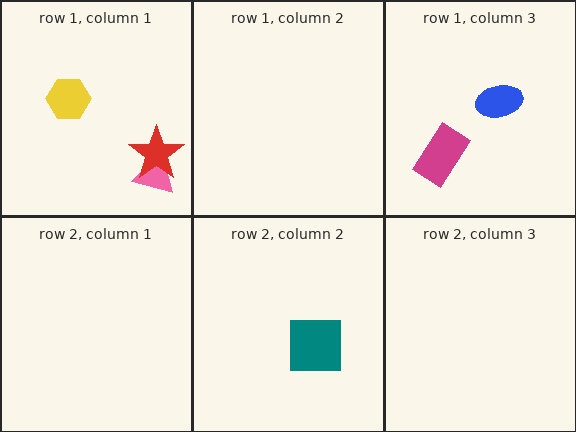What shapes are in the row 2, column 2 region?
The teal square.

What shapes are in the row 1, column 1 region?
The pink triangle, the yellow hexagon, the red star.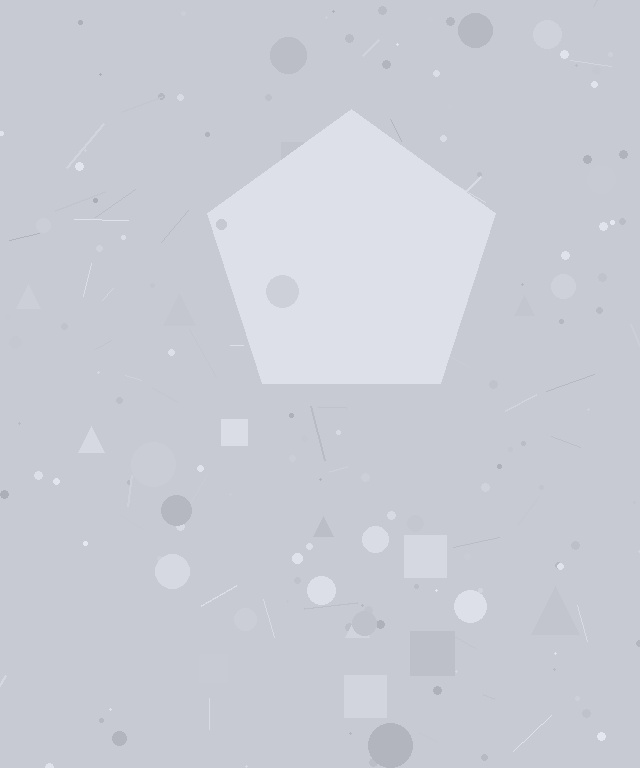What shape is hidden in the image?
A pentagon is hidden in the image.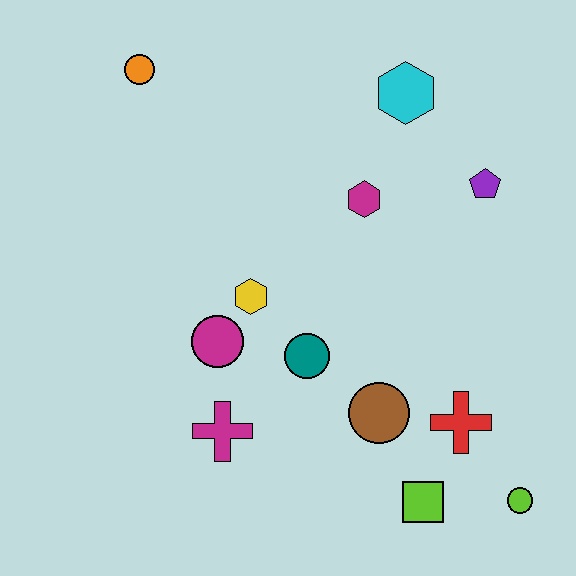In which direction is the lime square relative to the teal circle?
The lime square is below the teal circle.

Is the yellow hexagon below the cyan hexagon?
Yes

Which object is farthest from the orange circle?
The lime circle is farthest from the orange circle.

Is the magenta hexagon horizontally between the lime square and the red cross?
No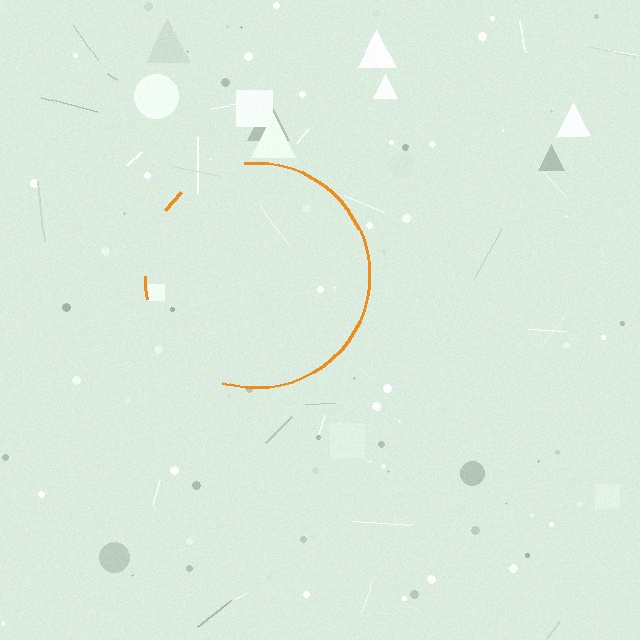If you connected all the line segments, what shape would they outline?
They would outline a circle.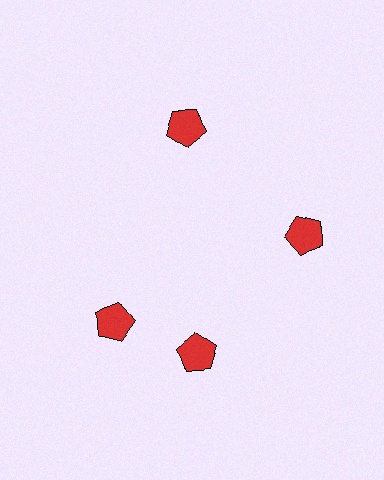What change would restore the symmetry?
The symmetry would be restored by rotating it back into even spacing with its neighbors so that all 4 pentagons sit at equal angles and equal distance from the center.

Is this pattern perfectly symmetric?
No. The 4 red pentagons are arranged in a ring, but one element near the 9 o'clock position is rotated out of alignment along the ring, breaking the 4-fold rotational symmetry.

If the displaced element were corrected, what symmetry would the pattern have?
It would have 4-fold rotational symmetry — the pattern would map onto itself every 90 degrees.